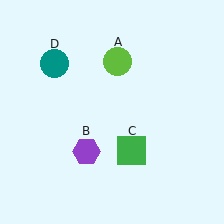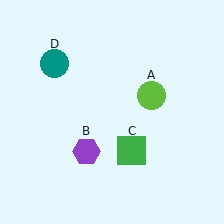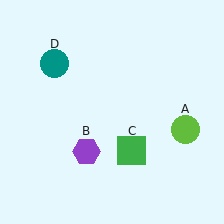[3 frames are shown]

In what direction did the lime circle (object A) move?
The lime circle (object A) moved down and to the right.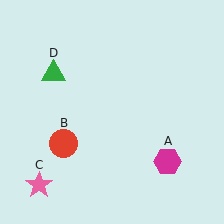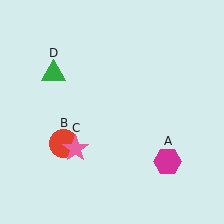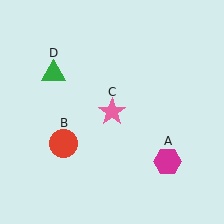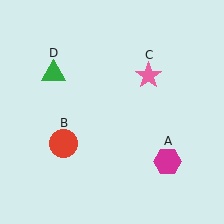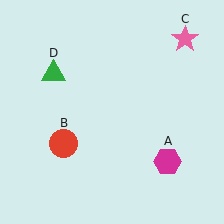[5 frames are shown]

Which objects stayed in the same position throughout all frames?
Magenta hexagon (object A) and red circle (object B) and green triangle (object D) remained stationary.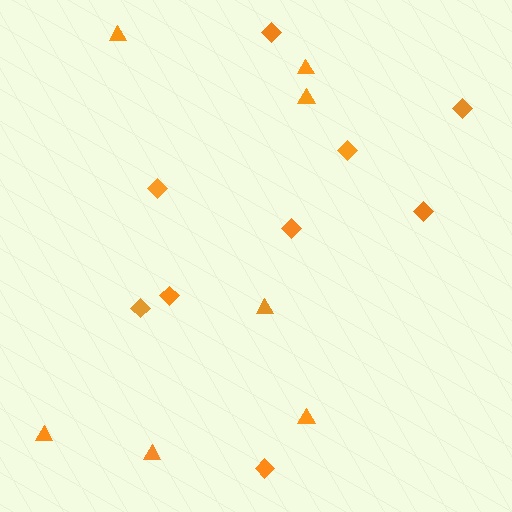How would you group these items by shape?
There are 2 groups: one group of triangles (7) and one group of diamonds (9).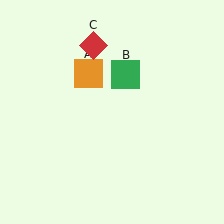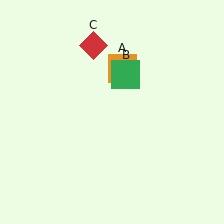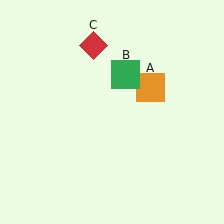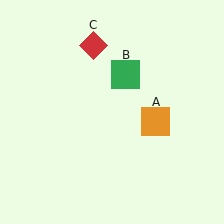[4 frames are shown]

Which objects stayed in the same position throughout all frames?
Green square (object B) and red diamond (object C) remained stationary.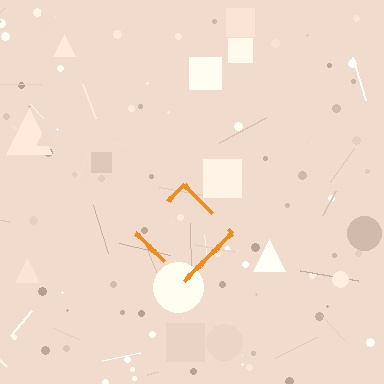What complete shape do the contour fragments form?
The contour fragments form a diamond.